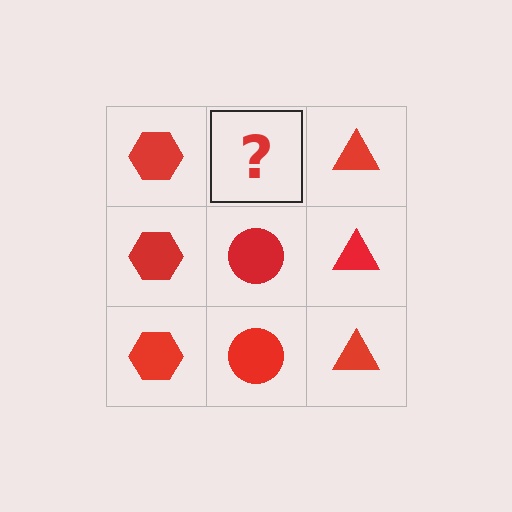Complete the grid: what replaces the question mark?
The question mark should be replaced with a red circle.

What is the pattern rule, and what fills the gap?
The rule is that each column has a consistent shape. The gap should be filled with a red circle.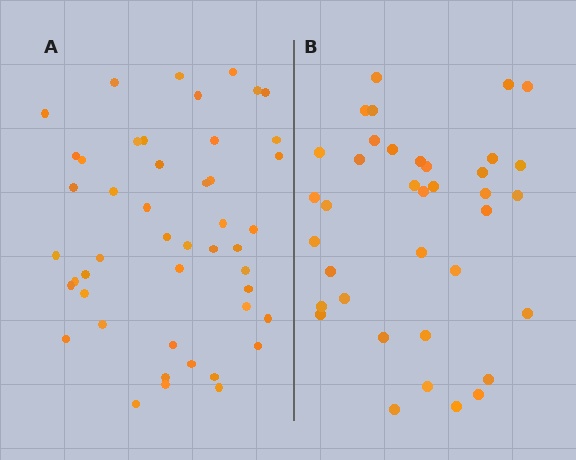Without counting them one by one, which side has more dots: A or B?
Region A (the left region) has more dots.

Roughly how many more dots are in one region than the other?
Region A has roughly 10 or so more dots than region B.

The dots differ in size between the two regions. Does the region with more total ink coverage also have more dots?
No. Region B has more total ink coverage because its dots are larger, but region A actually contains more individual dots. Total area can be misleading — the number of items is what matters here.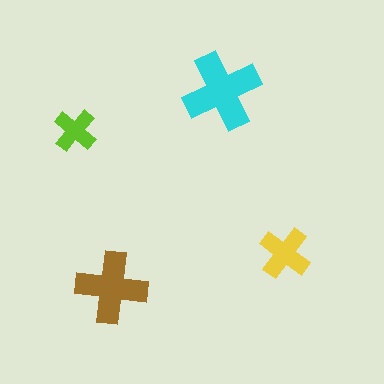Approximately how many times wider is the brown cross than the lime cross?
About 1.5 times wider.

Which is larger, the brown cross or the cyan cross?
The cyan one.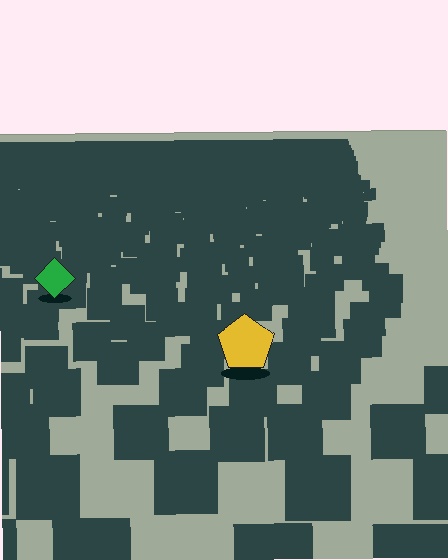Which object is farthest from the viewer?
The green diamond is farthest from the viewer. It appears smaller and the ground texture around it is denser.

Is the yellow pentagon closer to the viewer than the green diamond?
Yes. The yellow pentagon is closer — you can tell from the texture gradient: the ground texture is coarser near it.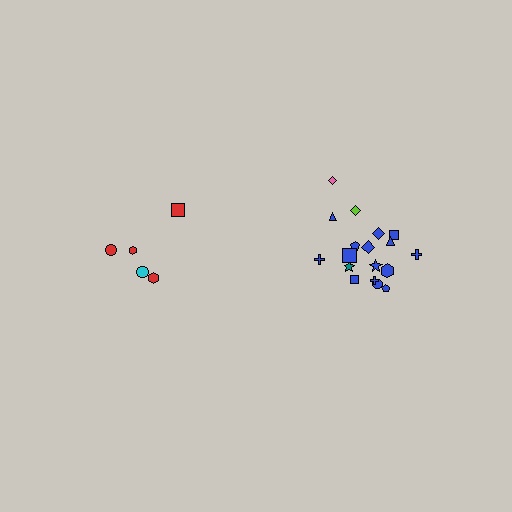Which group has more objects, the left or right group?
The right group.